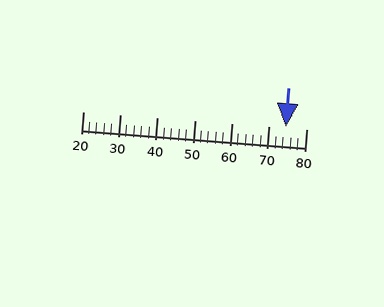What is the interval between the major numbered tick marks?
The major tick marks are spaced 10 units apart.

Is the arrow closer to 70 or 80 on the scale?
The arrow is closer to 70.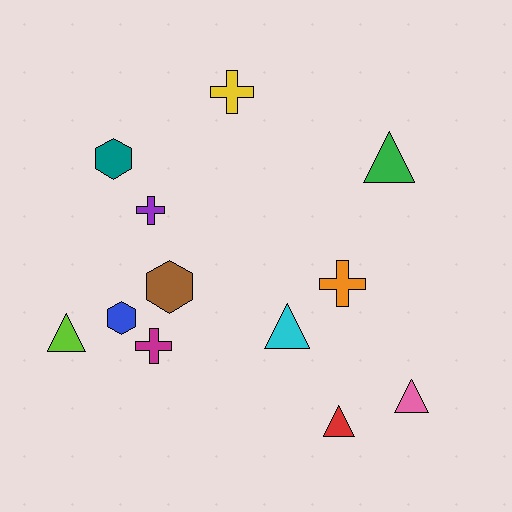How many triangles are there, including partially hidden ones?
There are 5 triangles.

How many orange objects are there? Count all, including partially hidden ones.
There is 1 orange object.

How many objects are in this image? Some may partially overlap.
There are 12 objects.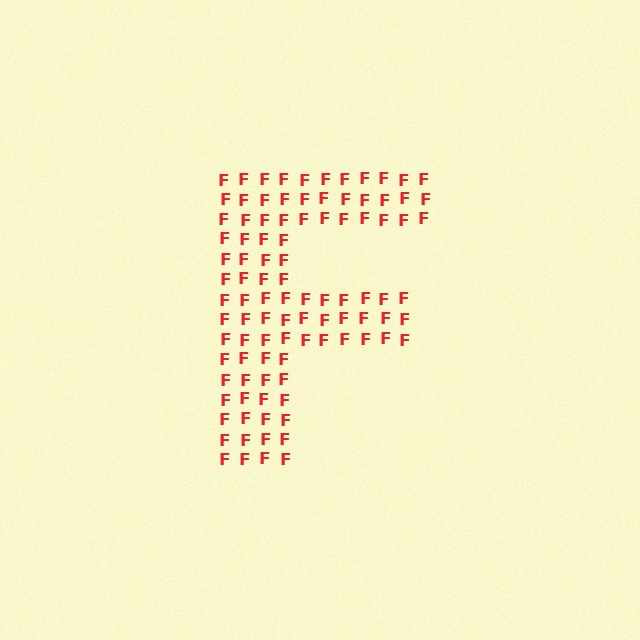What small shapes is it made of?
It is made of small letter F's.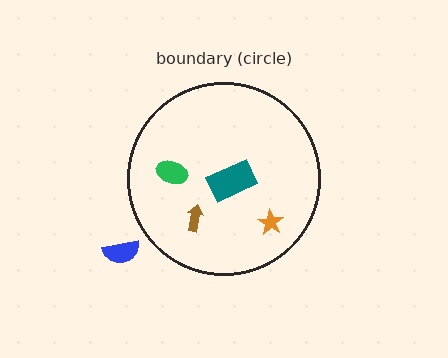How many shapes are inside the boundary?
4 inside, 1 outside.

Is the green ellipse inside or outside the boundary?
Inside.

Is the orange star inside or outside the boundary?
Inside.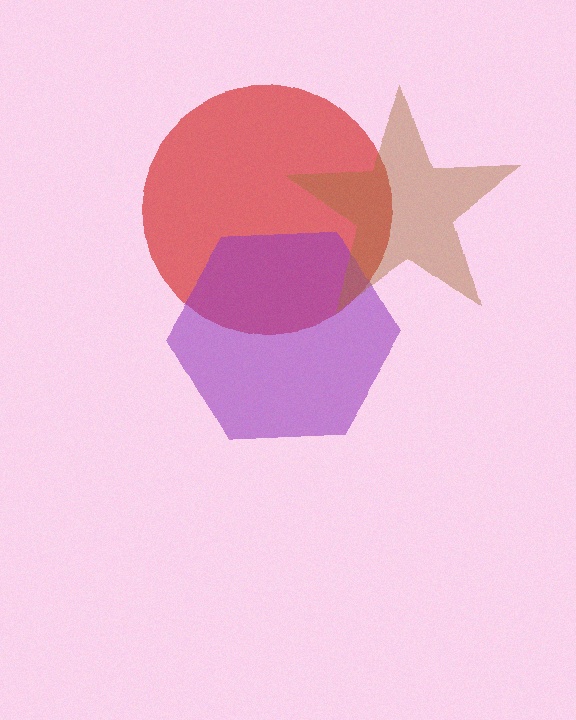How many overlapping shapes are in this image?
There are 3 overlapping shapes in the image.